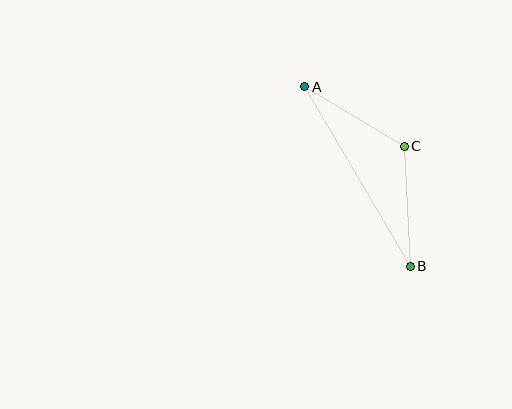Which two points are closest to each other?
Points A and C are closest to each other.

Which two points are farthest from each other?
Points A and B are farthest from each other.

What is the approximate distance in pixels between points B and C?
The distance between B and C is approximately 120 pixels.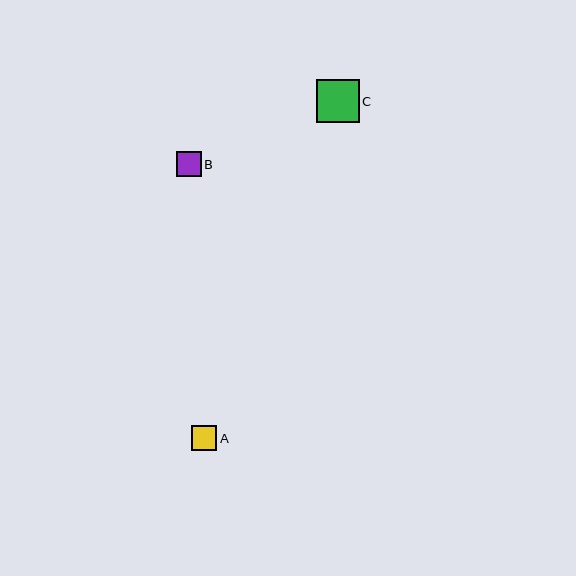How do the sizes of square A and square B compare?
Square A and square B are approximately the same size.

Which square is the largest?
Square C is the largest with a size of approximately 43 pixels.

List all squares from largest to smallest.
From largest to smallest: C, A, B.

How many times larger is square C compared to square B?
Square C is approximately 1.7 times the size of square B.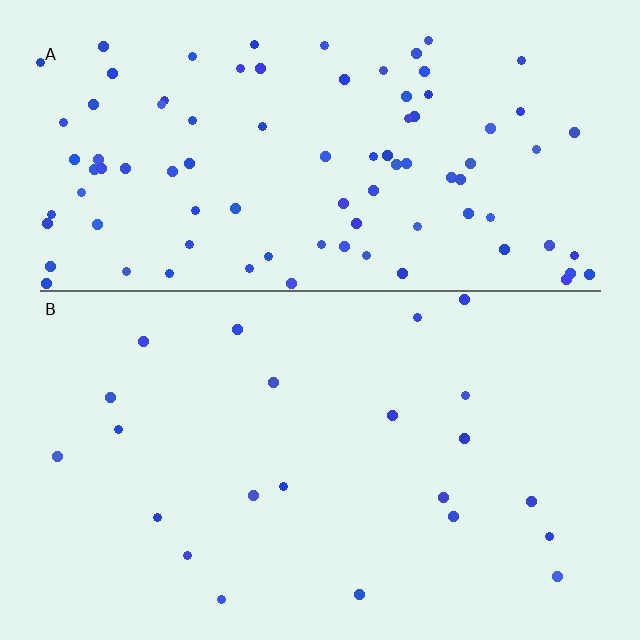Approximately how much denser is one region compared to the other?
Approximately 4.1× — region A over region B.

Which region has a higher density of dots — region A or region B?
A (the top).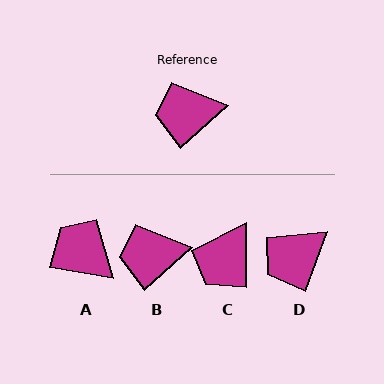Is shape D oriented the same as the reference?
No, it is off by about 28 degrees.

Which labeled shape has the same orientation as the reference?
B.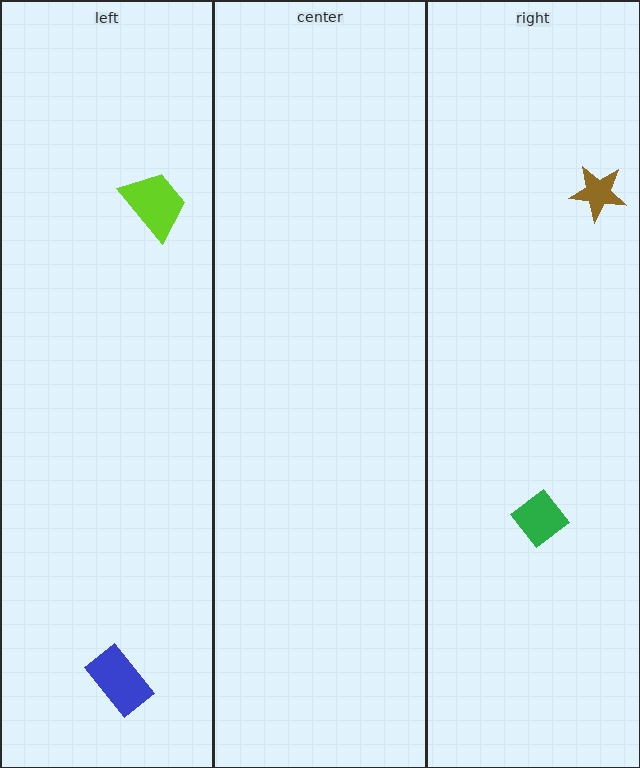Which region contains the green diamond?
The right region.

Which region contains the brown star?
The right region.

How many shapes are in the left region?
2.